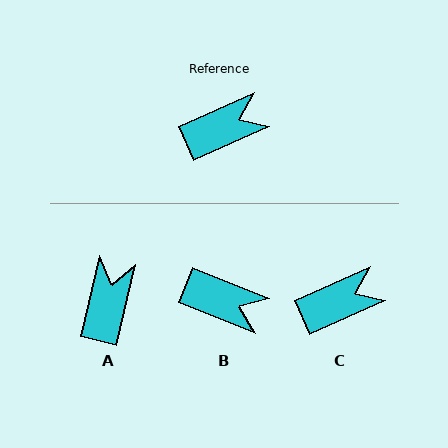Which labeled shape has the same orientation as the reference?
C.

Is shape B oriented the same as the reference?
No, it is off by about 45 degrees.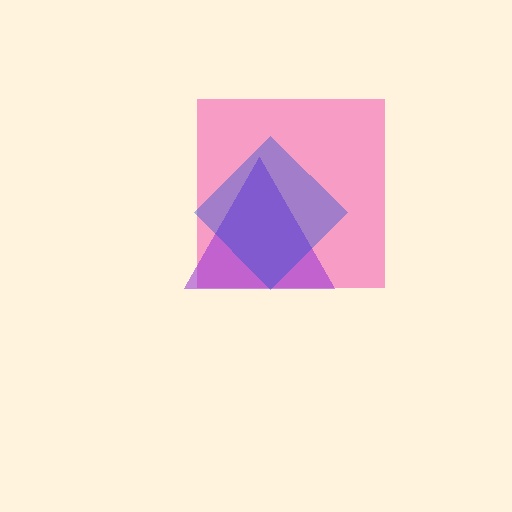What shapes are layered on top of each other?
The layered shapes are: a pink square, a purple triangle, a blue diamond.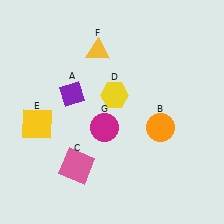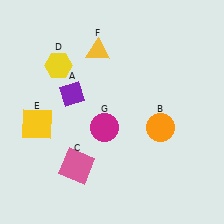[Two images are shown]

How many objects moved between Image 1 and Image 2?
1 object moved between the two images.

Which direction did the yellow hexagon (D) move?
The yellow hexagon (D) moved left.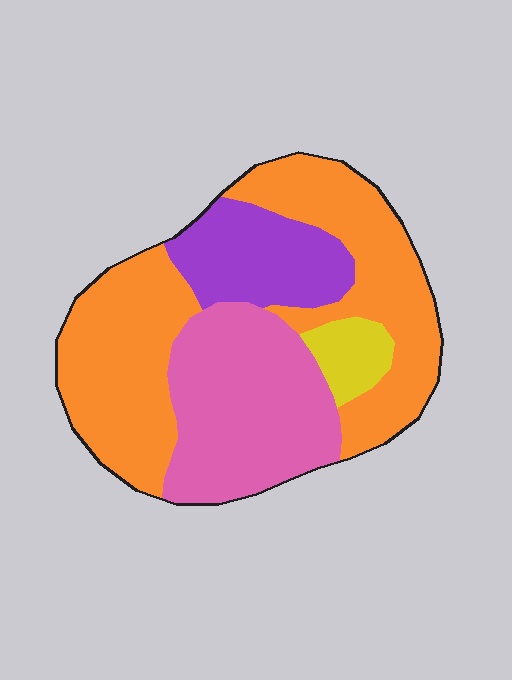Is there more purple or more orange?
Orange.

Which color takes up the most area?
Orange, at roughly 50%.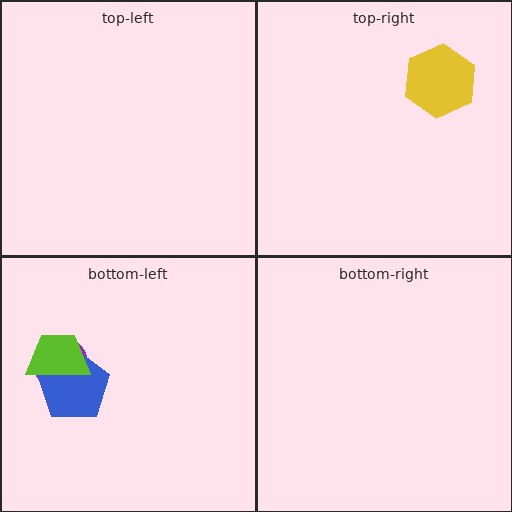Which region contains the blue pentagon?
The bottom-left region.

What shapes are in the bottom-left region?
The purple circle, the blue pentagon, the lime trapezoid.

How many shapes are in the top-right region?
1.